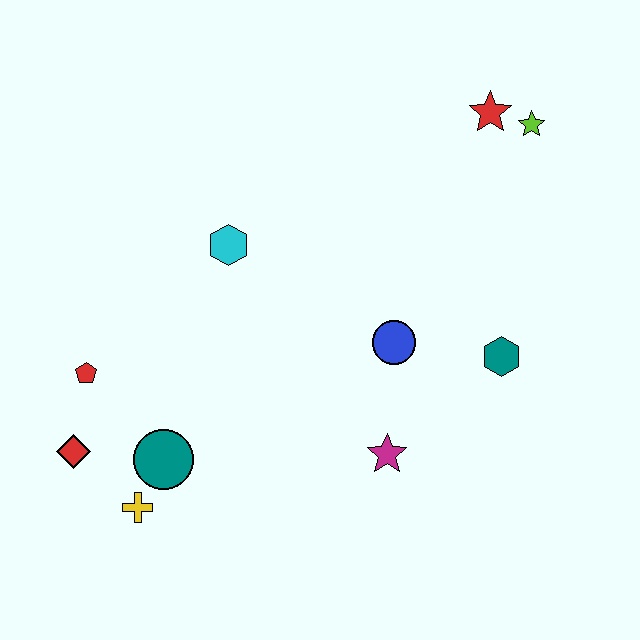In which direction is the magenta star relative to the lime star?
The magenta star is below the lime star.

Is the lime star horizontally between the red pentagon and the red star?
No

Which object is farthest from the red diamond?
The lime star is farthest from the red diamond.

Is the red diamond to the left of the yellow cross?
Yes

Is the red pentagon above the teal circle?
Yes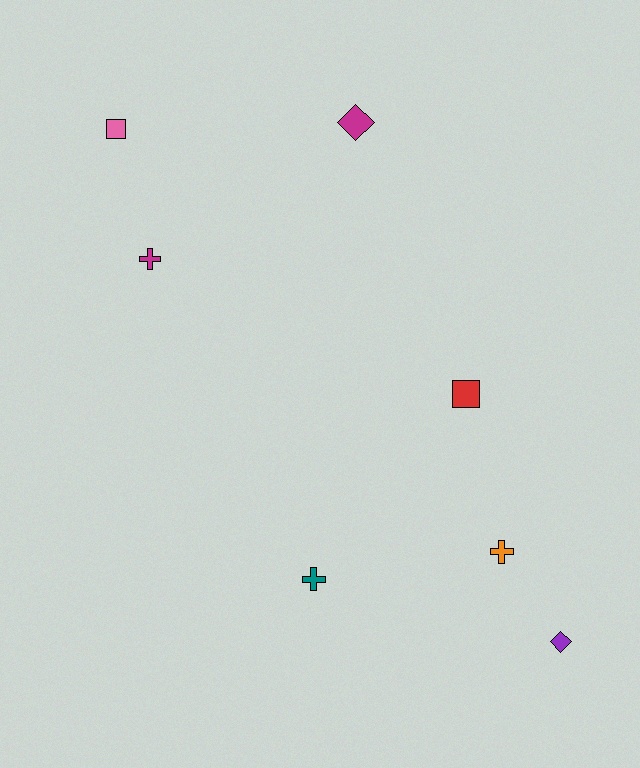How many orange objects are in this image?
There is 1 orange object.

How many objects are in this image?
There are 7 objects.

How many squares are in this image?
There are 2 squares.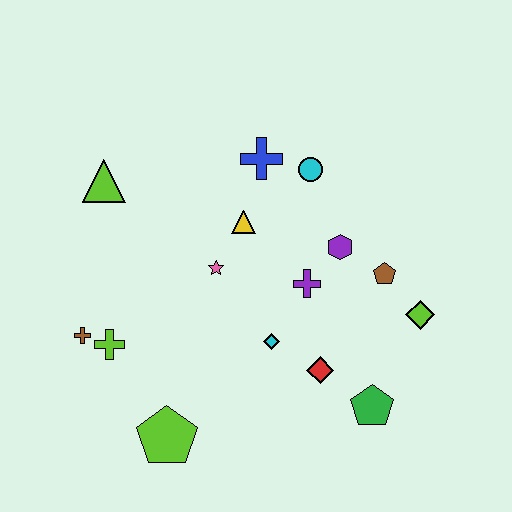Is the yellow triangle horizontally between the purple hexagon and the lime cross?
Yes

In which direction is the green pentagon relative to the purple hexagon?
The green pentagon is below the purple hexagon.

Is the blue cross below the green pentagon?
No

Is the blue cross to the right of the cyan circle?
No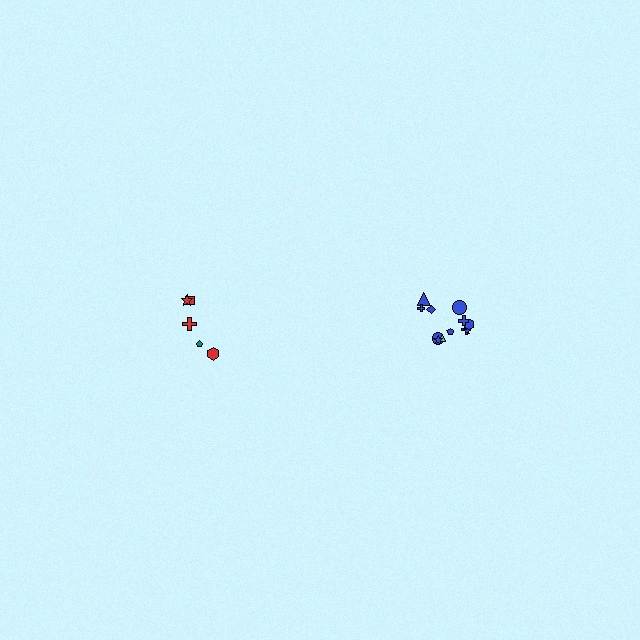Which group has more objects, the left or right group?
The right group.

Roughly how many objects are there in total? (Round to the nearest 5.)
Roughly 15 objects in total.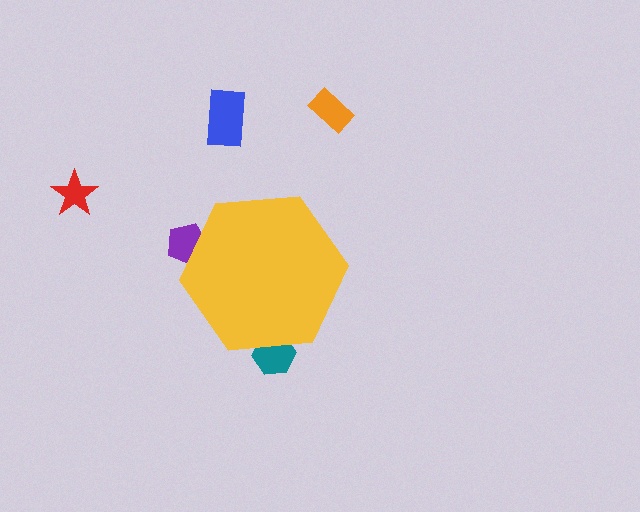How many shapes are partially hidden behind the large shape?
2 shapes are partially hidden.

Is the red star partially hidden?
No, the red star is fully visible.